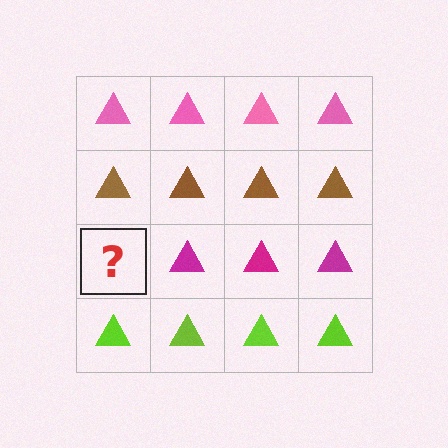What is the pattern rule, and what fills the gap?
The rule is that each row has a consistent color. The gap should be filled with a magenta triangle.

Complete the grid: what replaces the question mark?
The question mark should be replaced with a magenta triangle.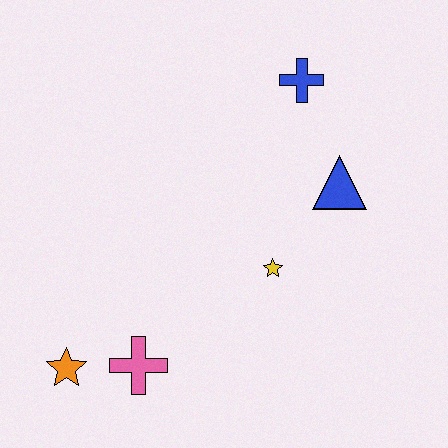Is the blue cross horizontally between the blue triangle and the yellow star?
Yes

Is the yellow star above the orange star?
Yes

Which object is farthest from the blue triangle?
The orange star is farthest from the blue triangle.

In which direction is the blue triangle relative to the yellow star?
The blue triangle is above the yellow star.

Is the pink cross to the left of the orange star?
No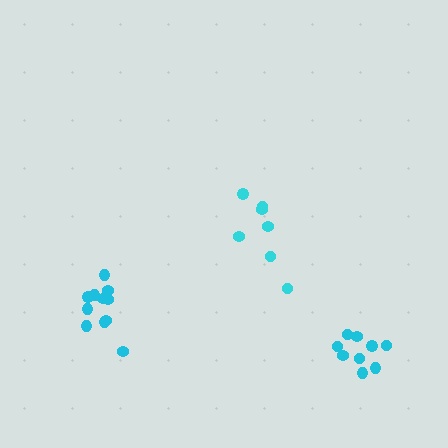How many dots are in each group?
Group 1: 7 dots, Group 2: 9 dots, Group 3: 11 dots (27 total).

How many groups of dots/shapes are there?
There are 3 groups.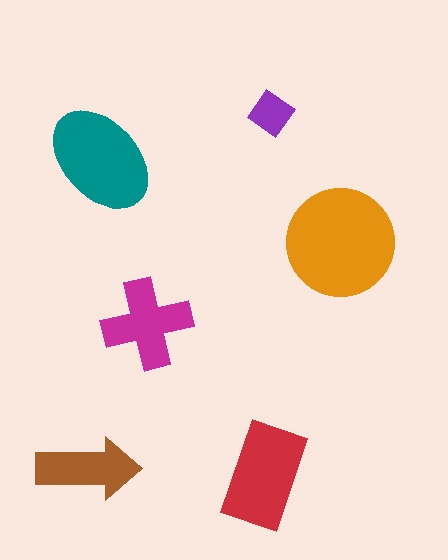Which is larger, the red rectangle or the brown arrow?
The red rectangle.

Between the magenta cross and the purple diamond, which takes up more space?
The magenta cross.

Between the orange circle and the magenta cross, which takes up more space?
The orange circle.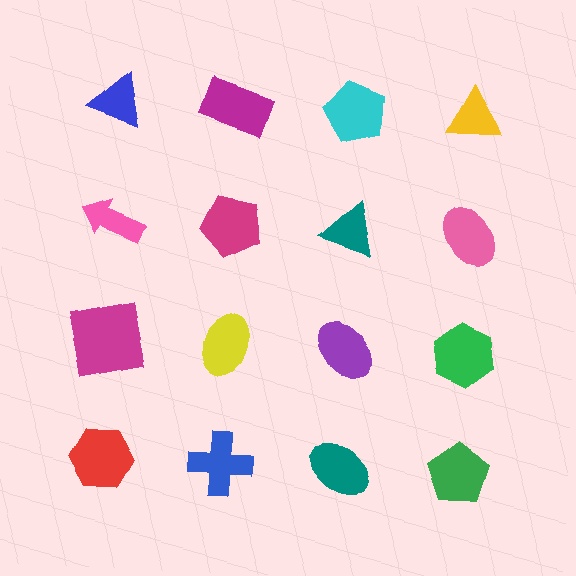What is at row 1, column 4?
A yellow triangle.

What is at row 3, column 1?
A magenta square.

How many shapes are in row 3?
4 shapes.